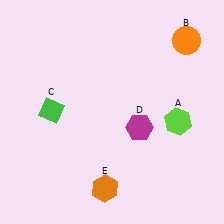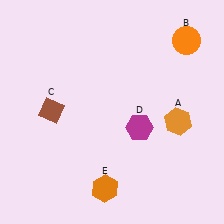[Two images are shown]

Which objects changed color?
A changed from lime to orange. C changed from green to brown.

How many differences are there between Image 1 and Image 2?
There are 2 differences between the two images.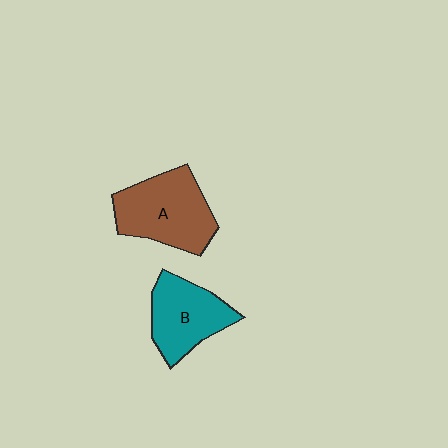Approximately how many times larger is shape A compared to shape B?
Approximately 1.2 times.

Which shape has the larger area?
Shape A (brown).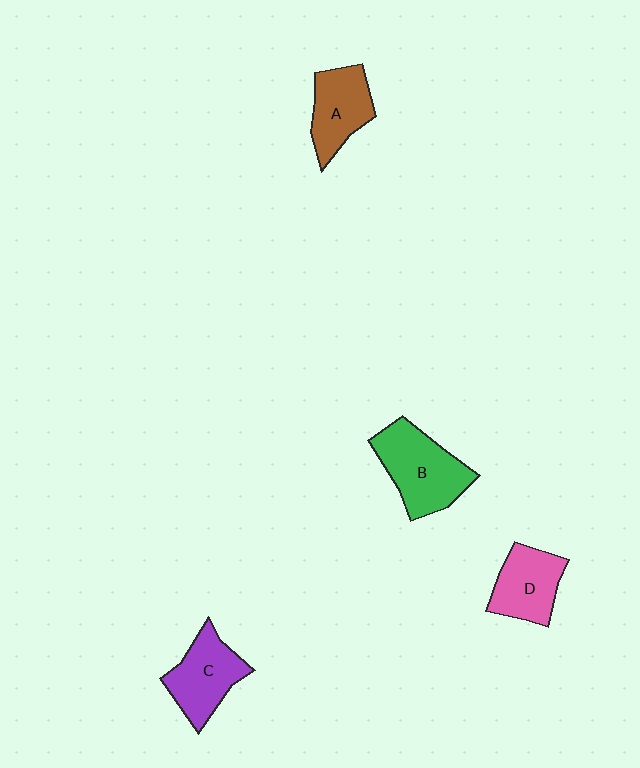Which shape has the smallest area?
Shape D (pink).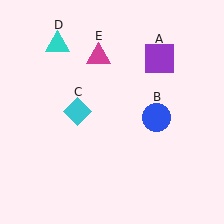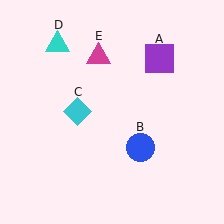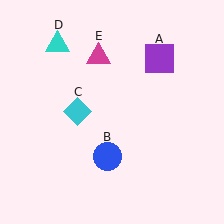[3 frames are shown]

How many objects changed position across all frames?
1 object changed position: blue circle (object B).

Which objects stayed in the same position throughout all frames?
Purple square (object A) and cyan diamond (object C) and cyan triangle (object D) and magenta triangle (object E) remained stationary.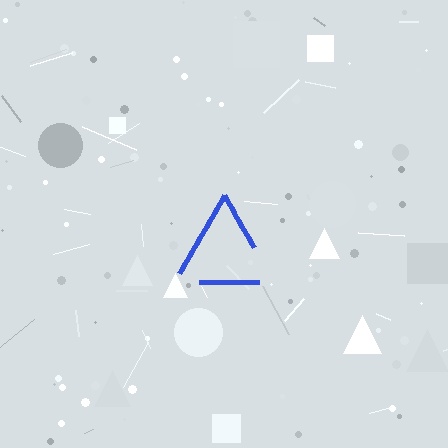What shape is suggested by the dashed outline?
The dashed outline suggests a triangle.